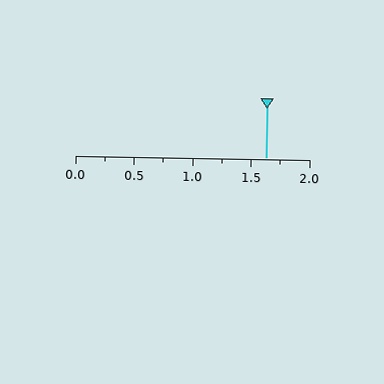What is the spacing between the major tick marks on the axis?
The major ticks are spaced 0.5 apart.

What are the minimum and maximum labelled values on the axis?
The axis runs from 0.0 to 2.0.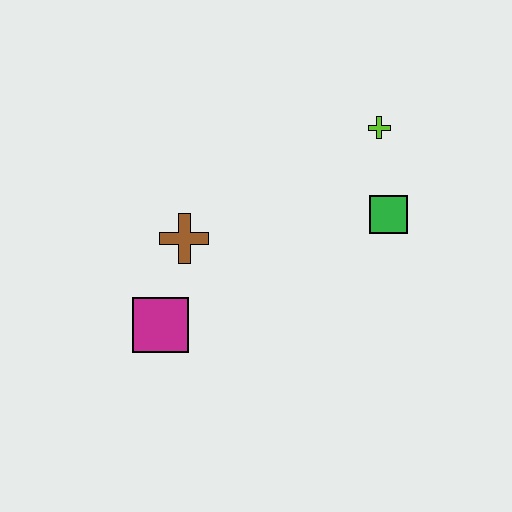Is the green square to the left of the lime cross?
No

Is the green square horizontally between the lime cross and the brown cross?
No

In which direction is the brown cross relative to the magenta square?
The brown cross is above the magenta square.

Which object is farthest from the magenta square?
The lime cross is farthest from the magenta square.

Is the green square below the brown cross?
No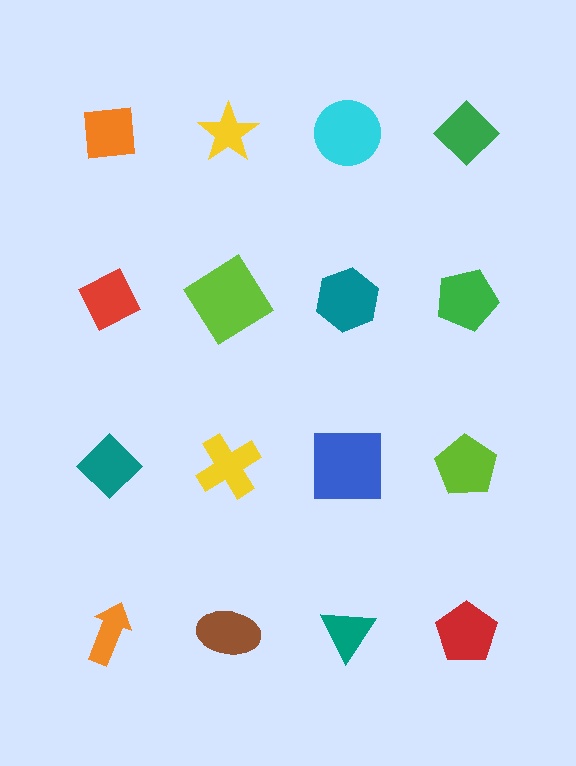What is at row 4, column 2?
A brown ellipse.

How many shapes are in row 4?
4 shapes.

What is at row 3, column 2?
A yellow cross.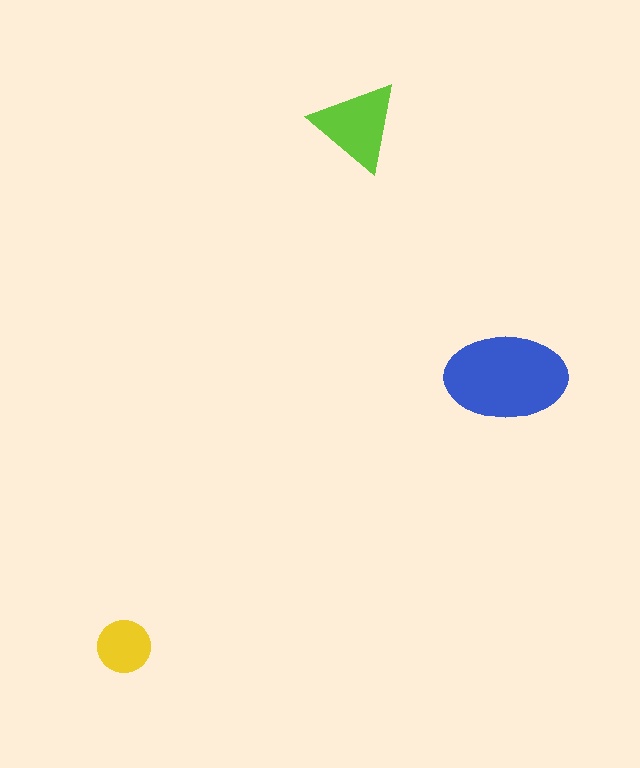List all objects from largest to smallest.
The blue ellipse, the lime triangle, the yellow circle.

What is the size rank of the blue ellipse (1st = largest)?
1st.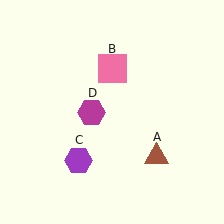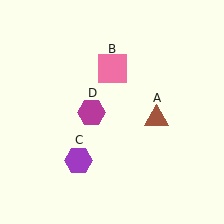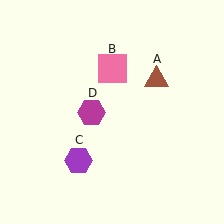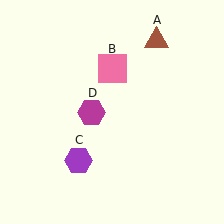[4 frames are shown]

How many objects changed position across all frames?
1 object changed position: brown triangle (object A).